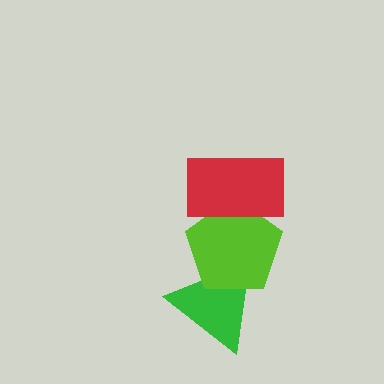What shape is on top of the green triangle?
The lime pentagon is on top of the green triangle.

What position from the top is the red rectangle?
The red rectangle is 1st from the top.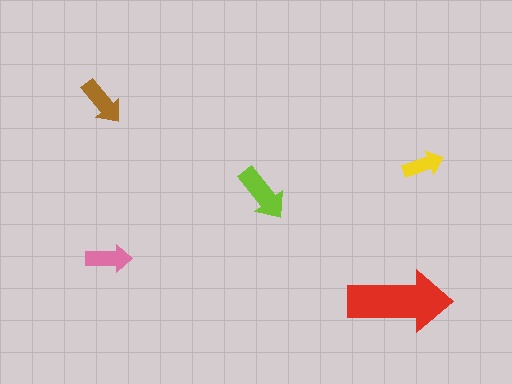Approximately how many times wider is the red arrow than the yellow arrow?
About 2.5 times wider.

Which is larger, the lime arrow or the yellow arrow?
The lime one.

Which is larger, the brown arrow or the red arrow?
The red one.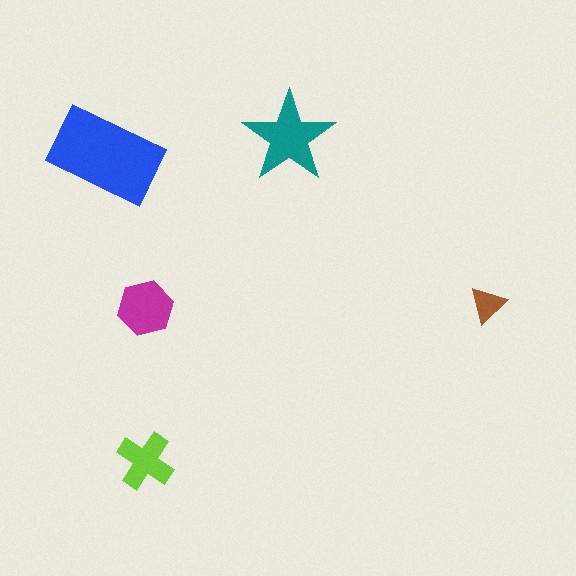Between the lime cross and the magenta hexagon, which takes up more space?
The magenta hexagon.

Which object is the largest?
The blue rectangle.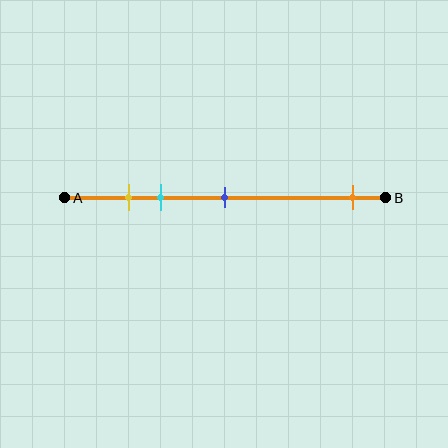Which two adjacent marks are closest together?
The yellow and cyan marks are the closest adjacent pair.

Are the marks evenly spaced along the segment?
No, the marks are not evenly spaced.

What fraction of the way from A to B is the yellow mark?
The yellow mark is approximately 20% (0.2) of the way from A to B.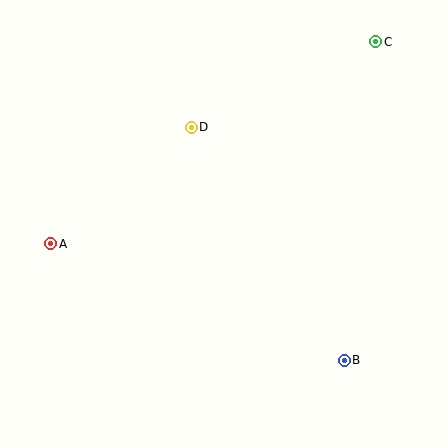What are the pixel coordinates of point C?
Point C is at (376, 42).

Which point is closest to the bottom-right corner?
Point B is closest to the bottom-right corner.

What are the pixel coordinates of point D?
Point D is at (191, 127).